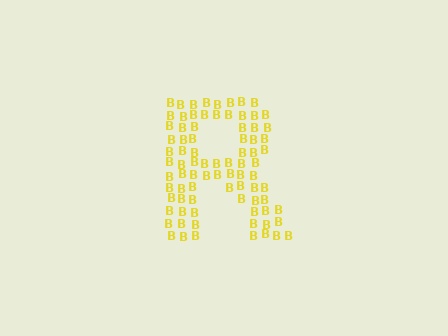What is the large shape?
The large shape is the letter R.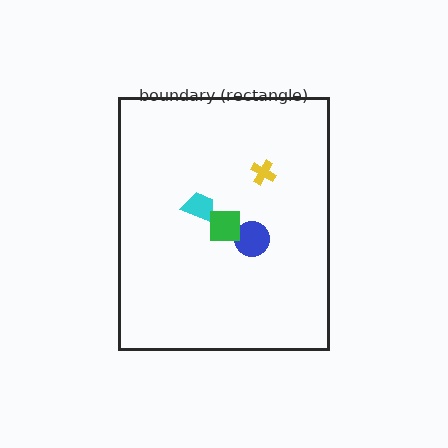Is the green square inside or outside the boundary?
Inside.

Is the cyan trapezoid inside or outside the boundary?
Inside.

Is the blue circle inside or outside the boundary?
Inside.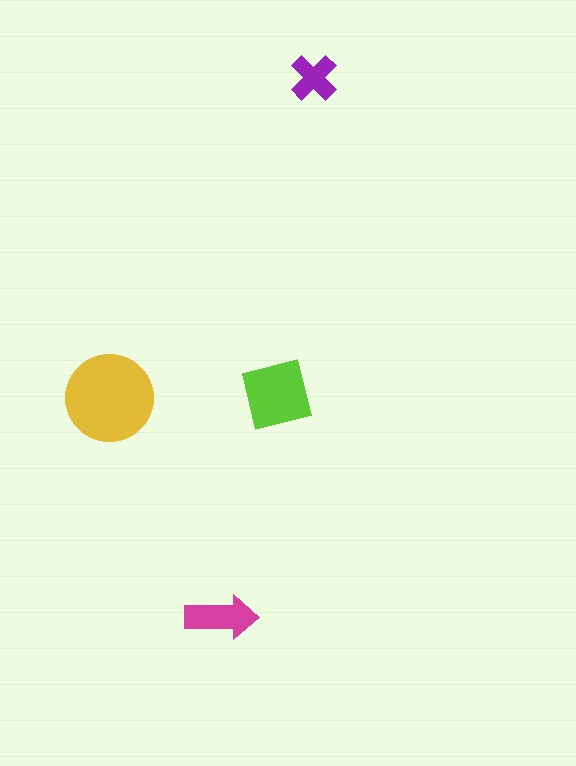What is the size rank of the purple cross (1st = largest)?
4th.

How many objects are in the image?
There are 4 objects in the image.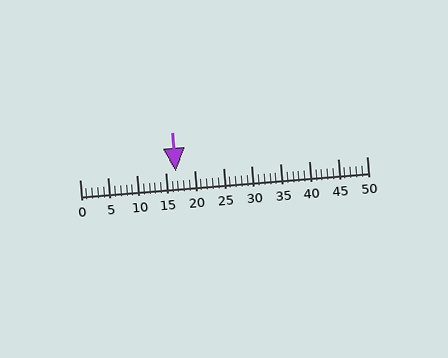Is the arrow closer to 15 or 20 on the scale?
The arrow is closer to 15.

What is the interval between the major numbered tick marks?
The major tick marks are spaced 5 units apart.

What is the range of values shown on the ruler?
The ruler shows values from 0 to 50.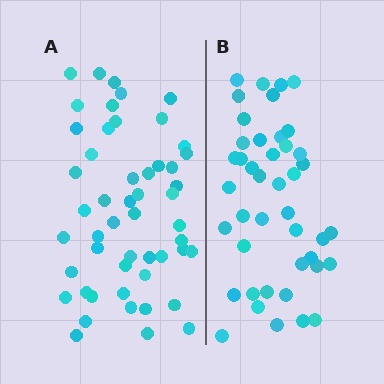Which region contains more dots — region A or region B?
Region A (the left region) has more dots.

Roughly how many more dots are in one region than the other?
Region A has roughly 8 or so more dots than region B.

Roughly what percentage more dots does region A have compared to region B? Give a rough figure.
About 20% more.